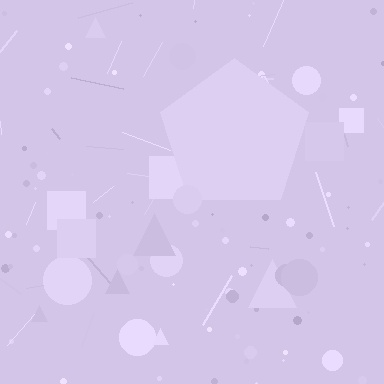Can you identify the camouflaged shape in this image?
The camouflaged shape is a pentagon.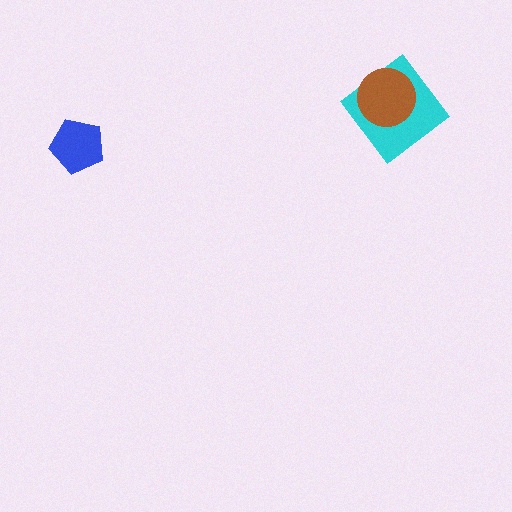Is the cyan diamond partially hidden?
Yes, it is partially covered by another shape.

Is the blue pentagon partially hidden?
No, no other shape covers it.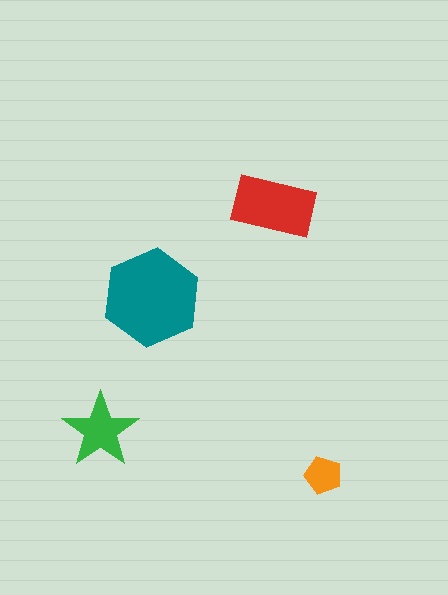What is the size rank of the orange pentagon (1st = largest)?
4th.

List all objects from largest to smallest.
The teal hexagon, the red rectangle, the green star, the orange pentagon.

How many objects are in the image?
There are 4 objects in the image.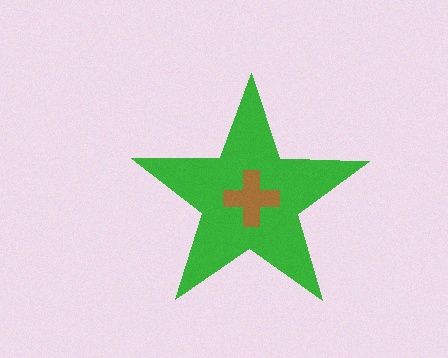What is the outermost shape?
The green star.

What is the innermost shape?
The brown cross.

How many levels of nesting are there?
2.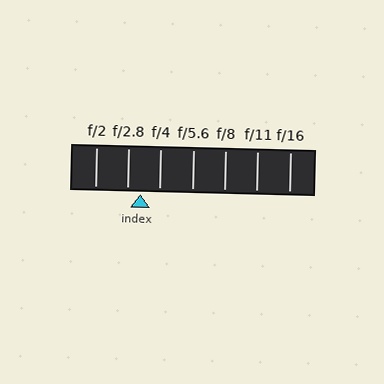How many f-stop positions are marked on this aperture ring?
There are 7 f-stop positions marked.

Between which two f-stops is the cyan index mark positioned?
The index mark is between f/2.8 and f/4.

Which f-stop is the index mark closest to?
The index mark is closest to f/2.8.